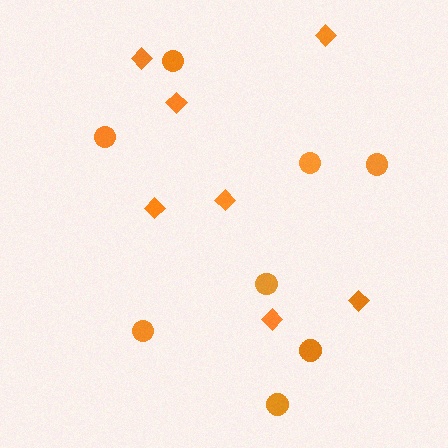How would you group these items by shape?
There are 2 groups: one group of diamonds (7) and one group of circles (8).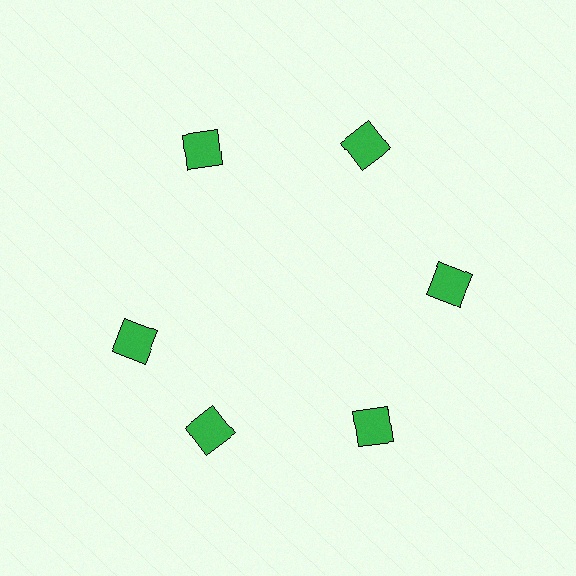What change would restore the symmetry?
The symmetry would be restored by rotating it back into even spacing with its neighbors so that all 6 squares sit at equal angles and equal distance from the center.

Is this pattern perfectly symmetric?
No. The 6 green squares are arranged in a ring, but one element near the 9 o'clock position is rotated out of alignment along the ring, breaking the 6-fold rotational symmetry.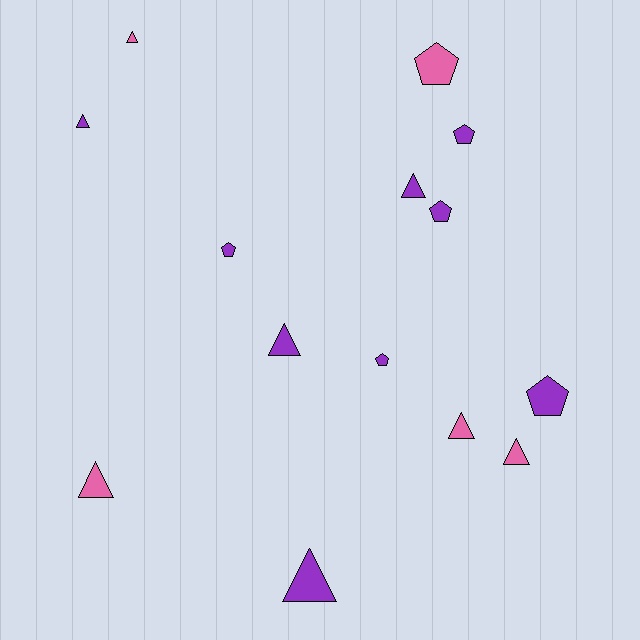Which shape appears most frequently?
Triangle, with 8 objects.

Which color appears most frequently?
Purple, with 9 objects.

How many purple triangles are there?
There are 4 purple triangles.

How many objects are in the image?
There are 14 objects.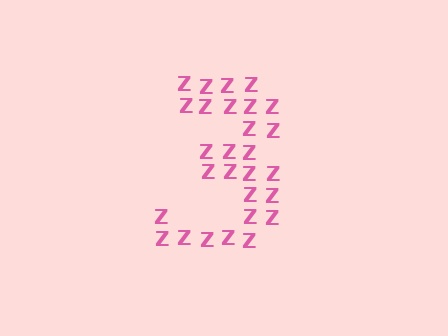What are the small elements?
The small elements are letter Z's.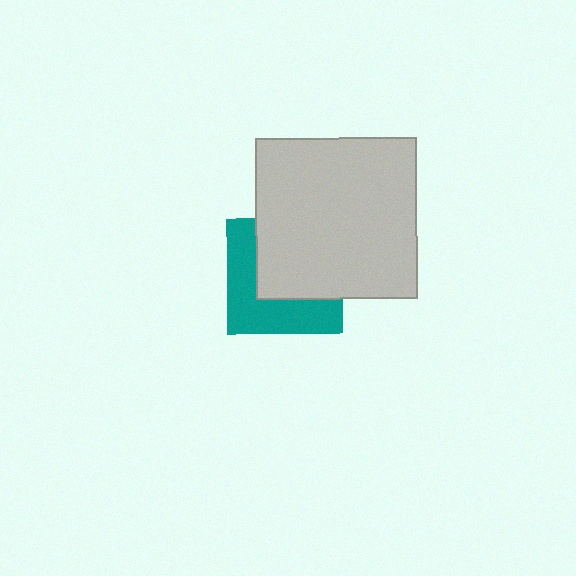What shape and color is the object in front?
The object in front is a light gray square.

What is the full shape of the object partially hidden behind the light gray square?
The partially hidden object is a teal square.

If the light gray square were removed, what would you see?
You would see the complete teal square.